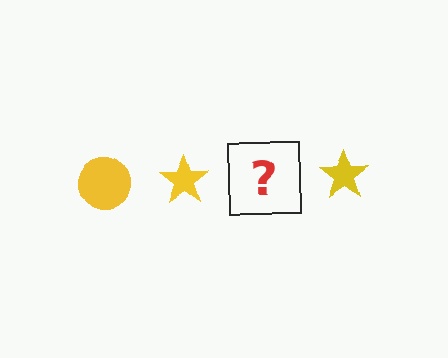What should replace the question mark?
The question mark should be replaced with a yellow circle.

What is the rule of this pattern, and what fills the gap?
The rule is that the pattern cycles through circle, star shapes in yellow. The gap should be filled with a yellow circle.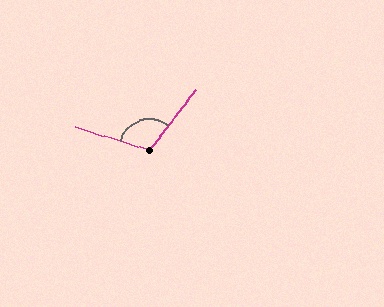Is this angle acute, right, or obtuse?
It is obtuse.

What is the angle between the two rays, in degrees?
Approximately 110 degrees.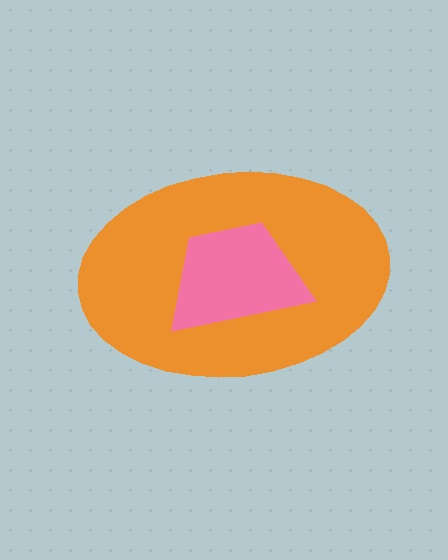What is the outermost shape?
The orange ellipse.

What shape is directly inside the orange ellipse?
The pink trapezoid.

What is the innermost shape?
The pink trapezoid.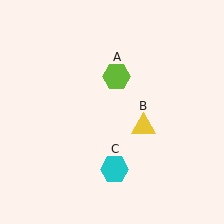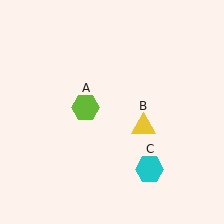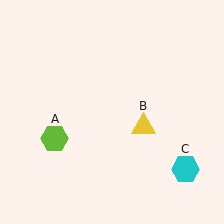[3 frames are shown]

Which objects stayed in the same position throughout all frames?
Yellow triangle (object B) remained stationary.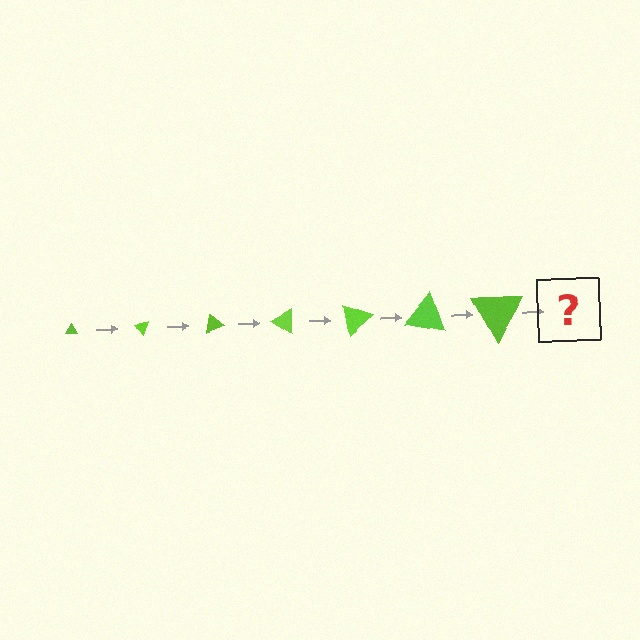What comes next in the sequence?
The next element should be a triangle, larger than the previous one and rotated 350 degrees from the start.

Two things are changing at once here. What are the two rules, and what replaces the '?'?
The two rules are that the triangle grows larger each step and it rotates 50 degrees each step. The '?' should be a triangle, larger than the previous one and rotated 350 degrees from the start.